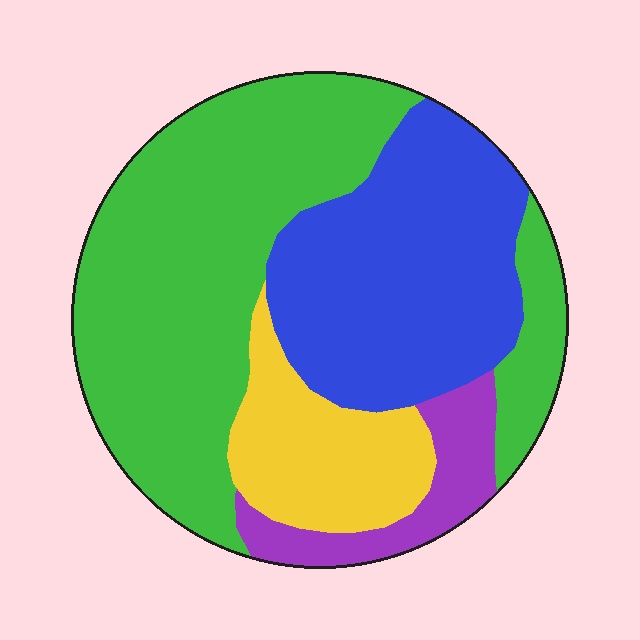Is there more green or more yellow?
Green.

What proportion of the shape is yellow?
Yellow covers roughly 15% of the shape.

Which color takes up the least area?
Purple, at roughly 10%.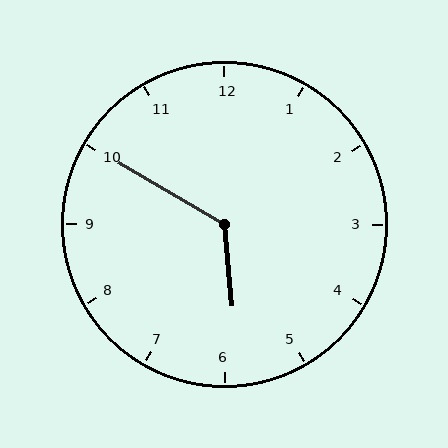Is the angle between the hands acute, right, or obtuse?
It is obtuse.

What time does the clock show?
5:50.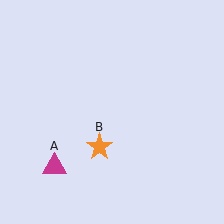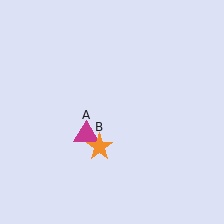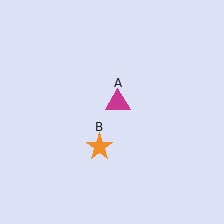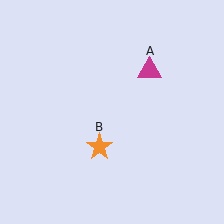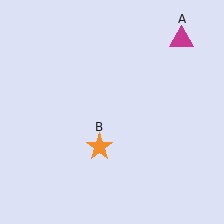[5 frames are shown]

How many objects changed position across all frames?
1 object changed position: magenta triangle (object A).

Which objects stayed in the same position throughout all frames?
Orange star (object B) remained stationary.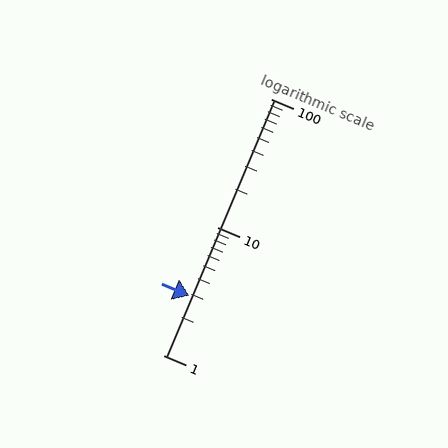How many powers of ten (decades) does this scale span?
The scale spans 2 decades, from 1 to 100.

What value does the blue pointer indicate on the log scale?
The pointer indicates approximately 2.9.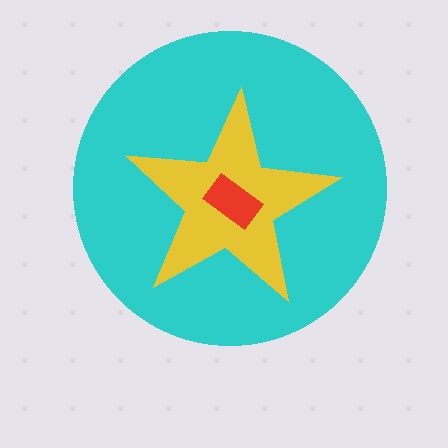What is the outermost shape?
The cyan circle.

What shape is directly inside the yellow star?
The red rectangle.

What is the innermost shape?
The red rectangle.